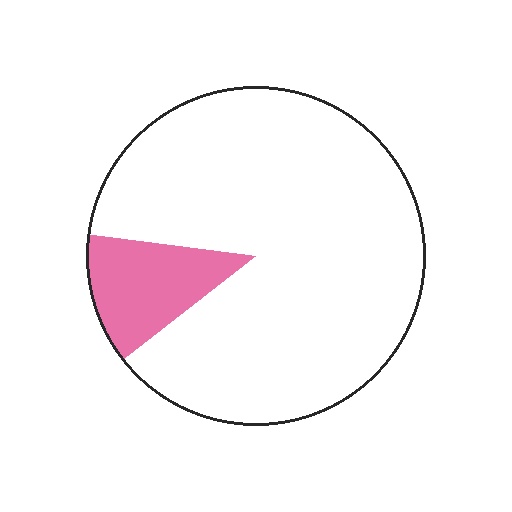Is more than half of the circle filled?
No.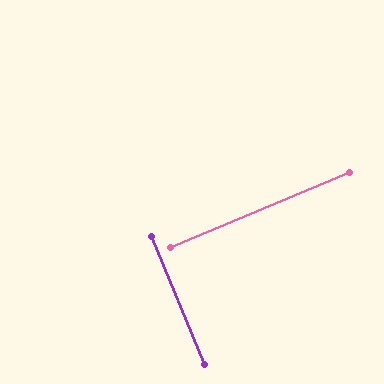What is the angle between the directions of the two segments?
Approximately 90 degrees.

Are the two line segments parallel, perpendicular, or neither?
Perpendicular — they meet at approximately 90°.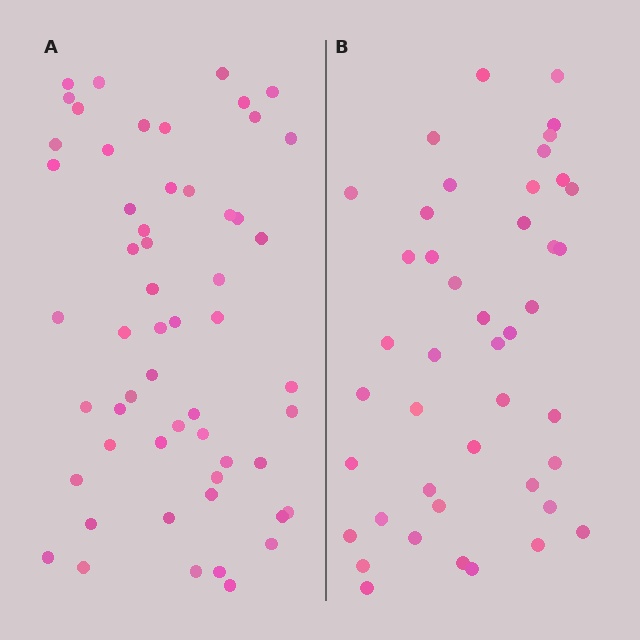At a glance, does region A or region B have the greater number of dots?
Region A (the left region) has more dots.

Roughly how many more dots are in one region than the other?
Region A has roughly 12 or so more dots than region B.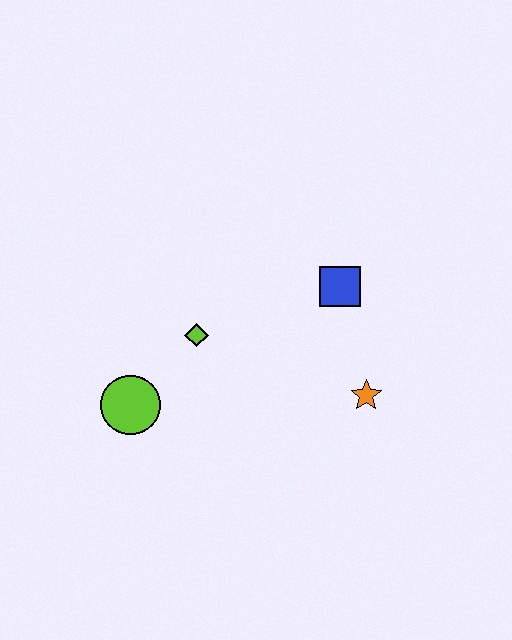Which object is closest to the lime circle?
The lime diamond is closest to the lime circle.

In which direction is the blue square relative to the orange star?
The blue square is above the orange star.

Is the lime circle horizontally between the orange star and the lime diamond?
No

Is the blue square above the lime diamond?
Yes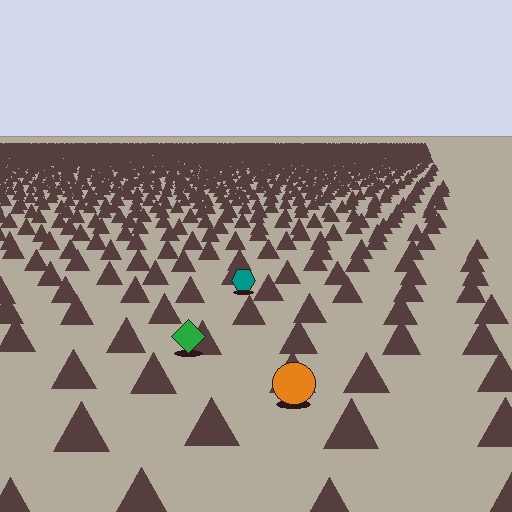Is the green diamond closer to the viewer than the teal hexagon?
Yes. The green diamond is closer — you can tell from the texture gradient: the ground texture is coarser near it.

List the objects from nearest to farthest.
From nearest to farthest: the orange circle, the green diamond, the teal hexagon.